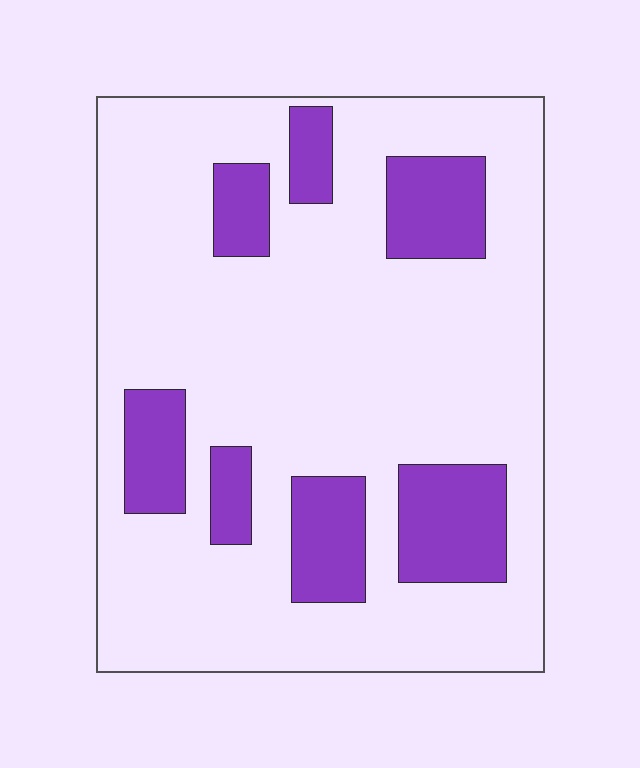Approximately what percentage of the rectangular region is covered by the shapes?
Approximately 20%.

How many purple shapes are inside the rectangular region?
7.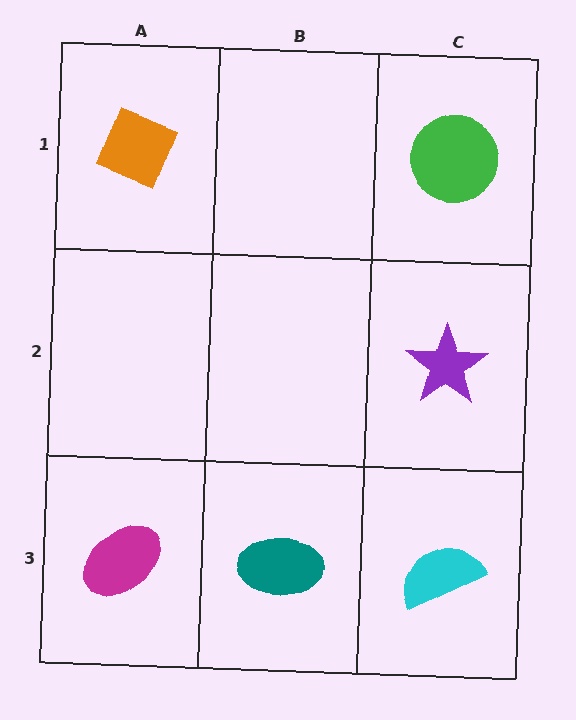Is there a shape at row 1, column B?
No, that cell is empty.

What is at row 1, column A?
An orange diamond.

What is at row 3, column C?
A cyan semicircle.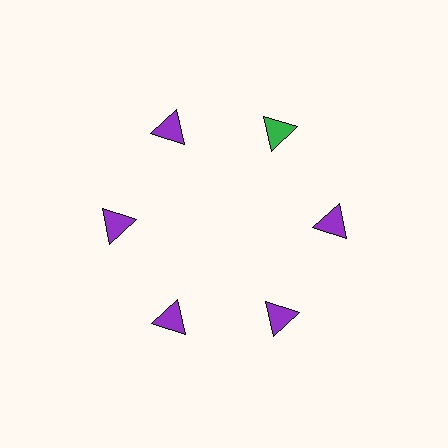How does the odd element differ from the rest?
It has a different color: green instead of purple.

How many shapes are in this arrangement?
There are 6 shapes arranged in a ring pattern.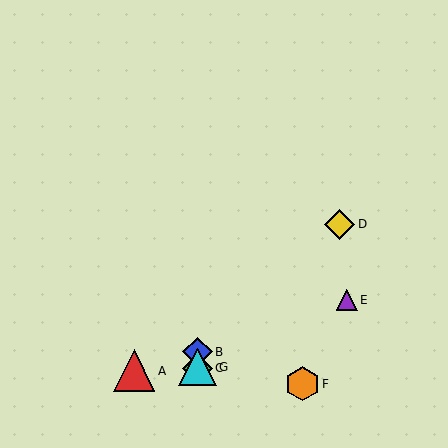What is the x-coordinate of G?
Object G is at x≈198.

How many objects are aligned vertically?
3 objects (B, C, G) are aligned vertically.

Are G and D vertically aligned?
No, G is at x≈198 and D is at x≈340.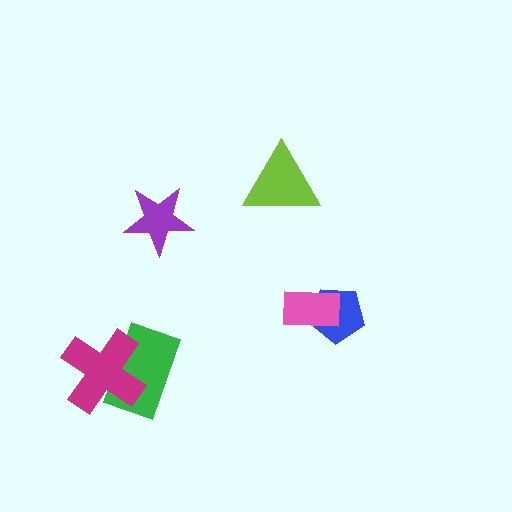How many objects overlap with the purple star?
0 objects overlap with the purple star.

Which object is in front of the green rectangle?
The magenta cross is in front of the green rectangle.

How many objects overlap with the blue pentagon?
1 object overlaps with the blue pentagon.